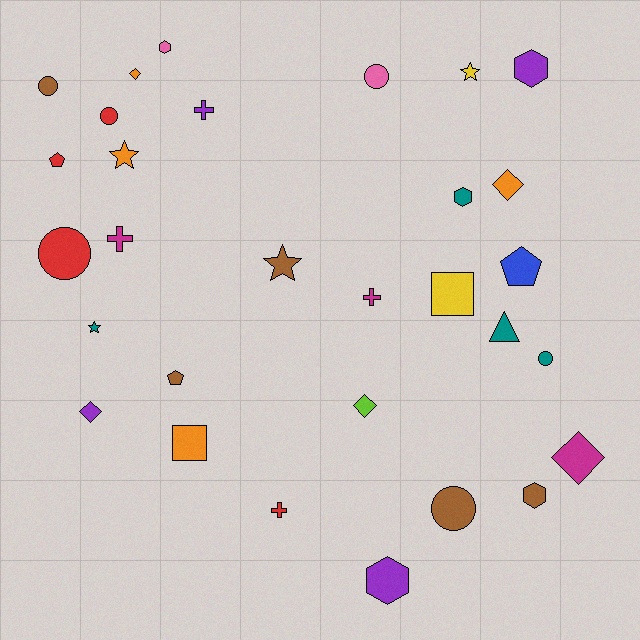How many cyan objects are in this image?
There are no cyan objects.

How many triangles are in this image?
There is 1 triangle.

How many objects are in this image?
There are 30 objects.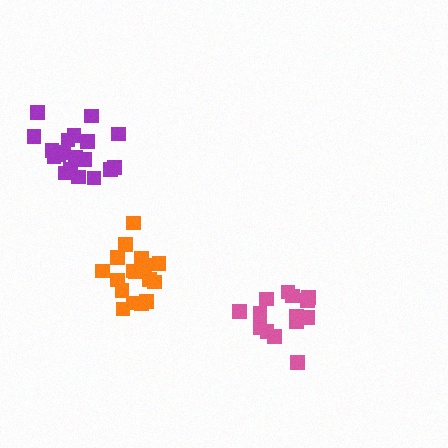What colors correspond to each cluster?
The clusters are colored: pink, purple, orange.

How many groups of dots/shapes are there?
There are 3 groups.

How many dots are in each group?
Group 1: 14 dots, Group 2: 19 dots, Group 3: 17 dots (50 total).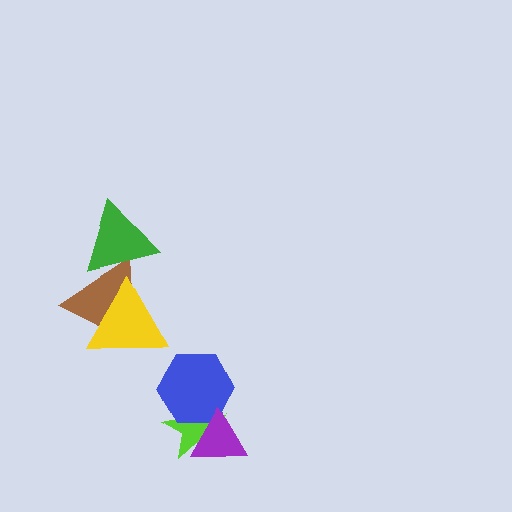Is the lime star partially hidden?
Yes, it is partially covered by another shape.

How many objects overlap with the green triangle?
1 object overlaps with the green triangle.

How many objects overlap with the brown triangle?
2 objects overlap with the brown triangle.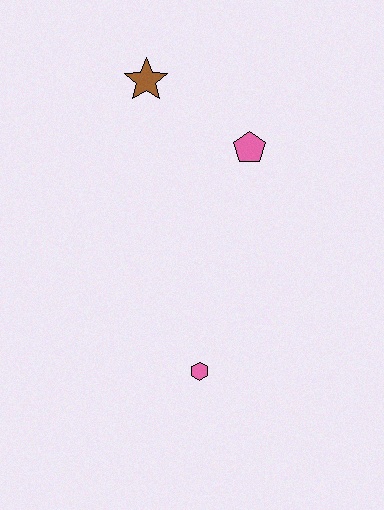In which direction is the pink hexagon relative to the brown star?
The pink hexagon is below the brown star.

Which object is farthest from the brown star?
The pink hexagon is farthest from the brown star.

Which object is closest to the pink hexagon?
The pink pentagon is closest to the pink hexagon.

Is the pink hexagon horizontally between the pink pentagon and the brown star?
Yes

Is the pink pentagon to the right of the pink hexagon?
Yes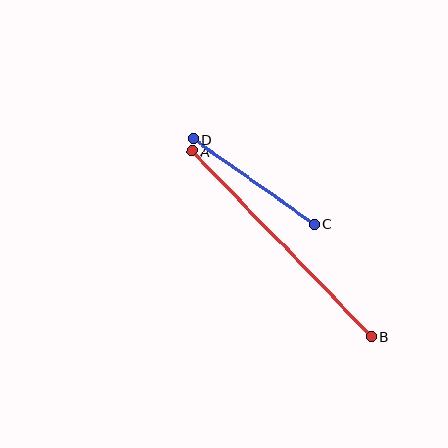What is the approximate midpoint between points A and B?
The midpoint is at approximately (281, 244) pixels.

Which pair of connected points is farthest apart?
Points A and B are farthest apart.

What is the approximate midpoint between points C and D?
The midpoint is at approximately (254, 182) pixels.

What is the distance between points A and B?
The distance is approximately 258 pixels.